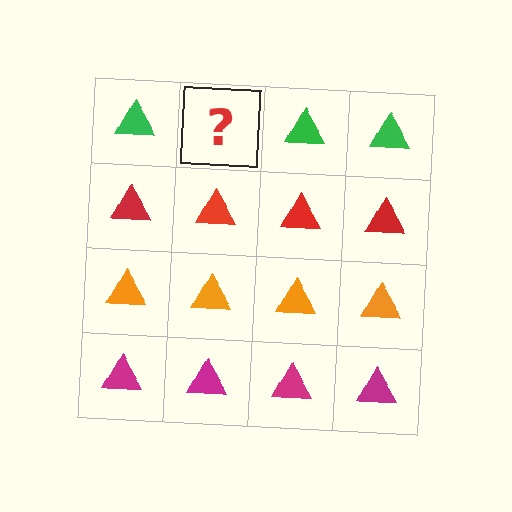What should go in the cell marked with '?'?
The missing cell should contain a green triangle.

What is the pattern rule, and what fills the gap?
The rule is that each row has a consistent color. The gap should be filled with a green triangle.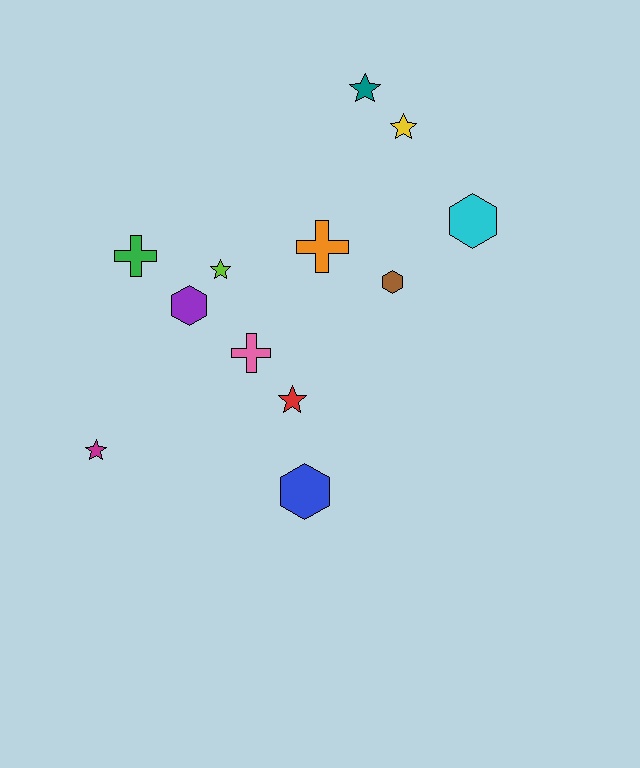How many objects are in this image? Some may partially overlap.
There are 12 objects.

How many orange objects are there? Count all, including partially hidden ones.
There is 1 orange object.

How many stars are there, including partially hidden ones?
There are 5 stars.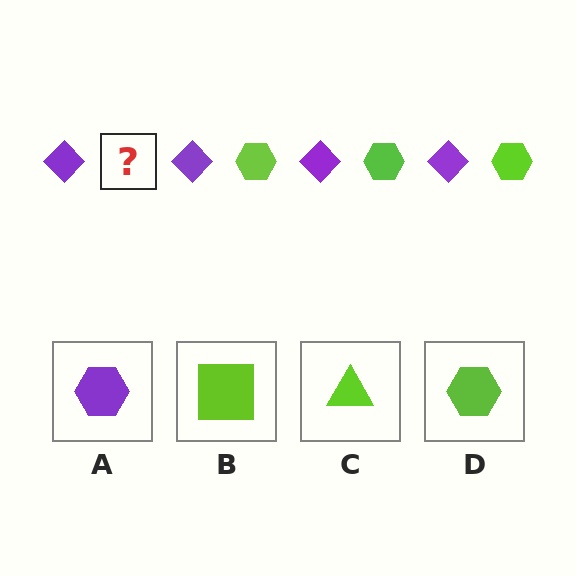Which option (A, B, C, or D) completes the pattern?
D.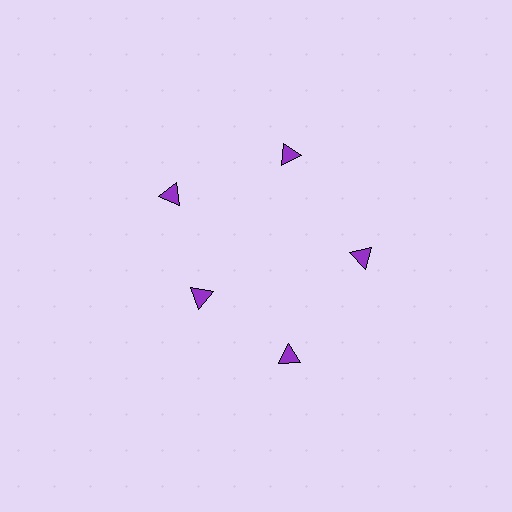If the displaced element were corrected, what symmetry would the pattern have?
It would have 5-fold rotational symmetry — the pattern would map onto itself every 72 degrees.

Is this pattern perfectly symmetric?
No. The 5 purple triangles are arranged in a ring, but one element near the 8 o'clock position is pulled inward toward the center, breaking the 5-fold rotational symmetry.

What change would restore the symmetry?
The symmetry would be restored by moving it outward, back onto the ring so that all 5 triangles sit at equal angles and equal distance from the center.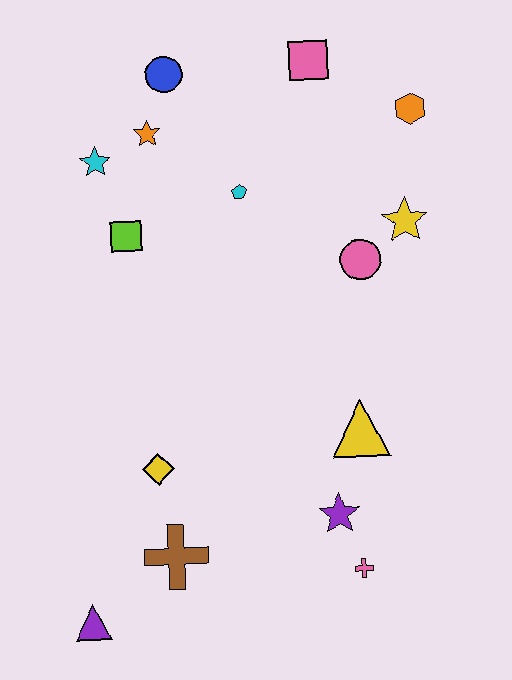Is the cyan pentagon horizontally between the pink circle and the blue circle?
Yes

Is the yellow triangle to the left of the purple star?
No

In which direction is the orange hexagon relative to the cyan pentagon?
The orange hexagon is to the right of the cyan pentagon.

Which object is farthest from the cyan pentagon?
The purple triangle is farthest from the cyan pentagon.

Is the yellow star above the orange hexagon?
No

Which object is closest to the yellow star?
The pink circle is closest to the yellow star.